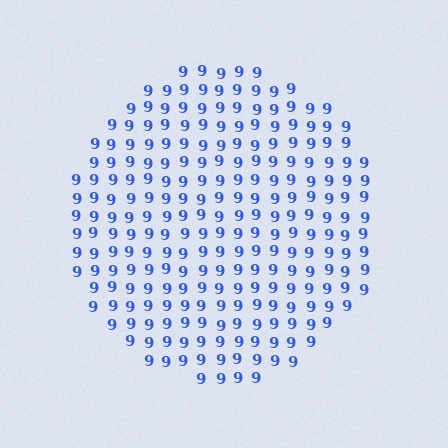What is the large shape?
The large shape is a circle.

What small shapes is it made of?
It is made of small digit 9's.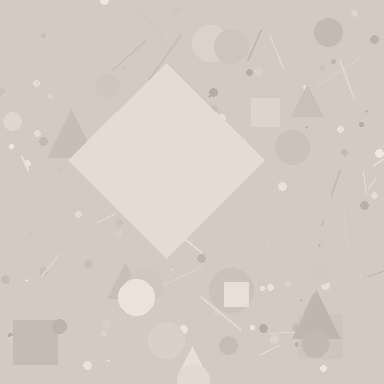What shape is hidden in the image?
A diamond is hidden in the image.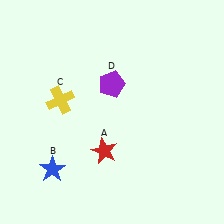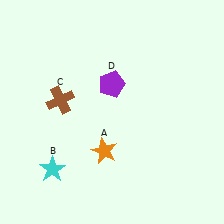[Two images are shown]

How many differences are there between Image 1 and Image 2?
There are 3 differences between the two images.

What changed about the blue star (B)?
In Image 1, B is blue. In Image 2, it changed to cyan.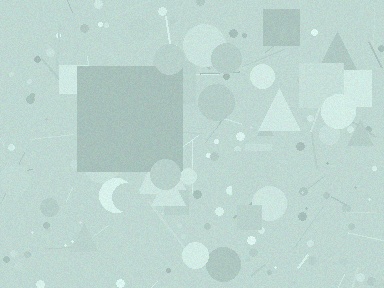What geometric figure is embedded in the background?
A square is embedded in the background.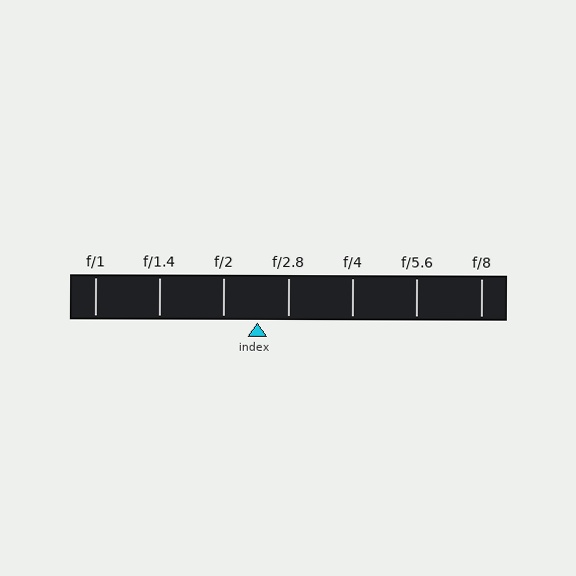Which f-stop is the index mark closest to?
The index mark is closest to f/2.8.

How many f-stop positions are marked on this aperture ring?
There are 7 f-stop positions marked.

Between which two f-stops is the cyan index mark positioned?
The index mark is between f/2 and f/2.8.